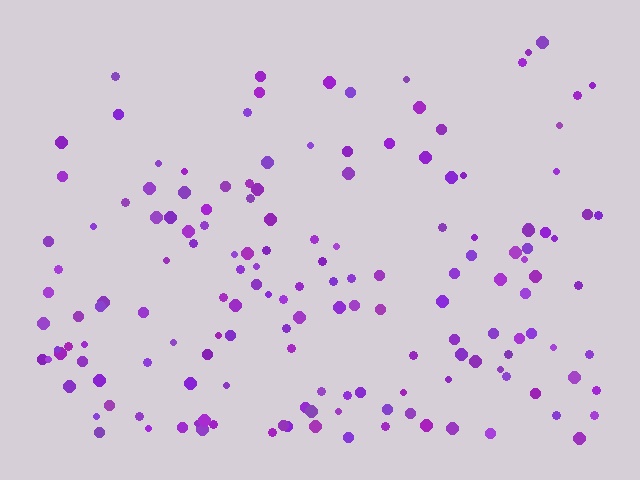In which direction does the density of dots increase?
From top to bottom, with the bottom side densest.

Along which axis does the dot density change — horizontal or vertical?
Vertical.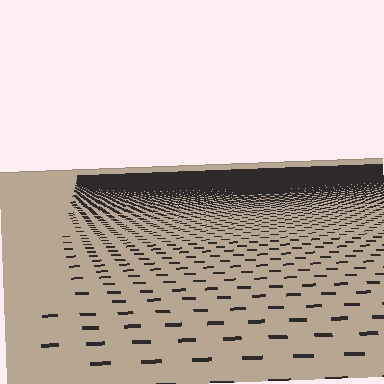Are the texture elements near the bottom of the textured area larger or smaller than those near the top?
Larger. Near the bottom, elements are closer to the viewer and appear at a bigger on-screen size.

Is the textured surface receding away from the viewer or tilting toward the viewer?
The surface is receding away from the viewer. Texture elements get smaller and denser toward the top.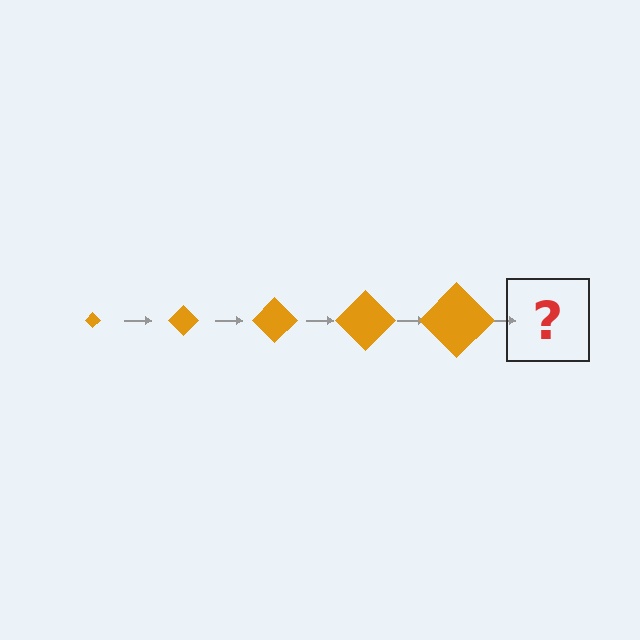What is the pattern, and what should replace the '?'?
The pattern is that the diamond gets progressively larger each step. The '?' should be an orange diamond, larger than the previous one.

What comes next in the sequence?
The next element should be an orange diamond, larger than the previous one.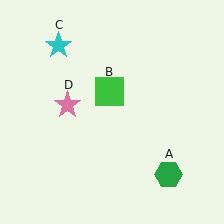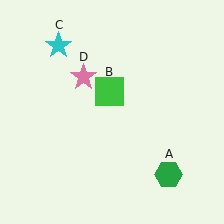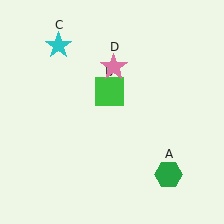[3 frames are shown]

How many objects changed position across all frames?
1 object changed position: pink star (object D).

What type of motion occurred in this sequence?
The pink star (object D) rotated clockwise around the center of the scene.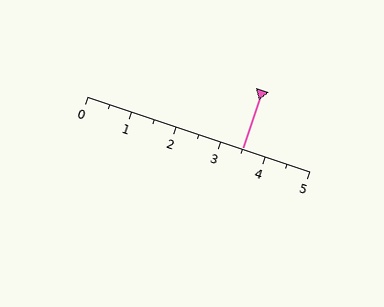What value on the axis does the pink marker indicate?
The marker indicates approximately 3.5.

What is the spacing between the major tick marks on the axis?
The major ticks are spaced 1 apart.